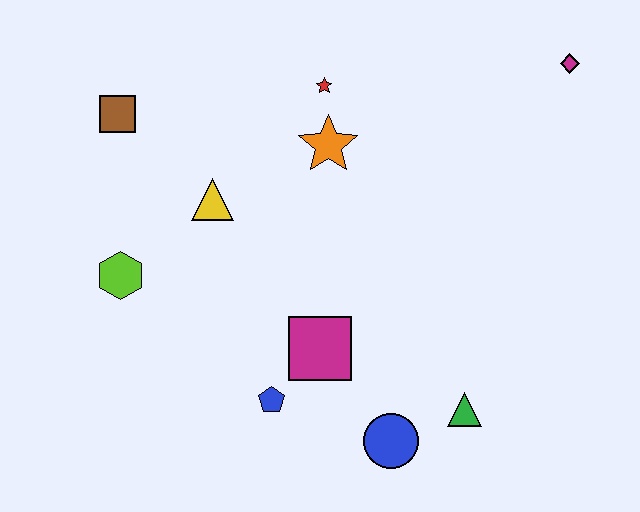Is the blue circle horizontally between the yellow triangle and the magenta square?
No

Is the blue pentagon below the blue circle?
No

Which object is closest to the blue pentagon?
The magenta square is closest to the blue pentagon.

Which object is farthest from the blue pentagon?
The magenta diamond is farthest from the blue pentagon.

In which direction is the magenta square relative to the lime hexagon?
The magenta square is to the right of the lime hexagon.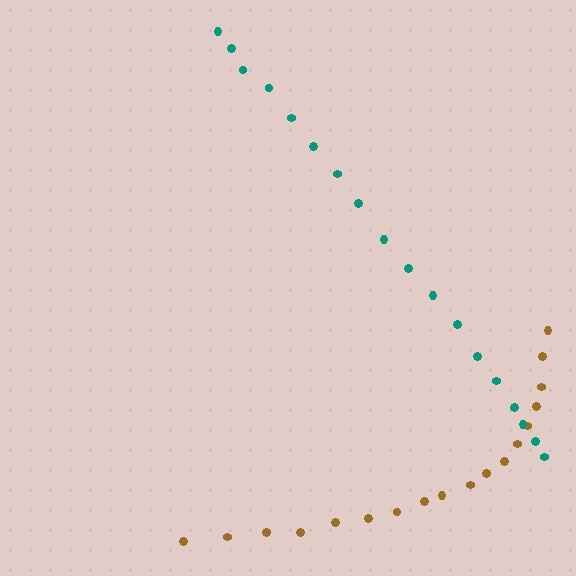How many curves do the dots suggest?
There are 2 distinct paths.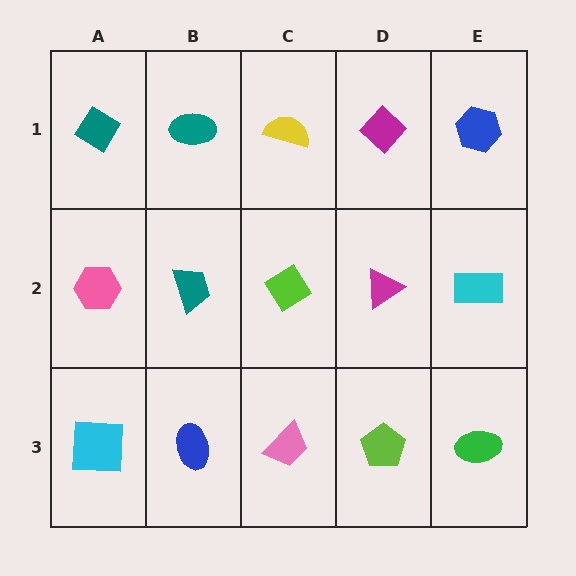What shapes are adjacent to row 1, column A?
A pink hexagon (row 2, column A), a teal ellipse (row 1, column B).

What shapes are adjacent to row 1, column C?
A lime diamond (row 2, column C), a teal ellipse (row 1, column B), a magenta diamond (row 1, column D).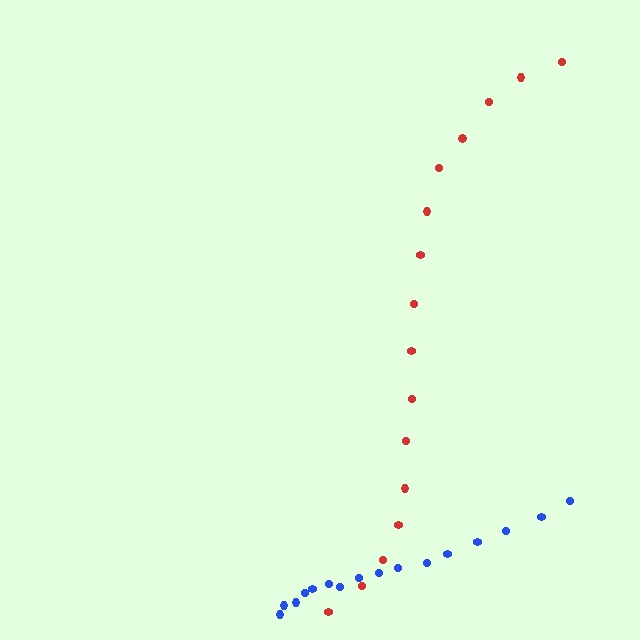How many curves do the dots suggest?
There are 2 distinct paths.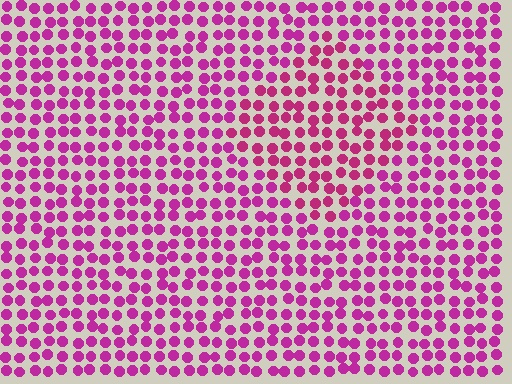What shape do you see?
I see a diamond.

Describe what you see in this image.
The image is filled with small magenta elements in a uniform arrangement. A diamond-shaped region is visible where the elements are tinted to a slightly different hue, forming a subtle color boundary.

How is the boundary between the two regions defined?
The boundary is defined purely by a slight shift in hue (about 17 degrees). Spacing, size, and orientation are identical on both sides.